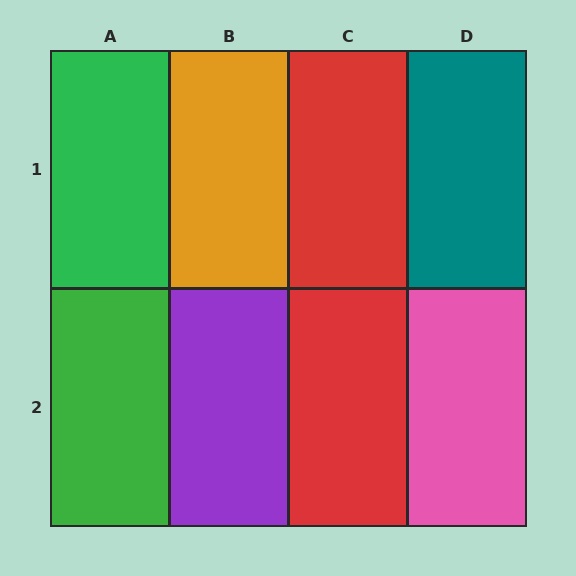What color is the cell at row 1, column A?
Green.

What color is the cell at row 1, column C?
Red.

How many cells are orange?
1 cell is orange.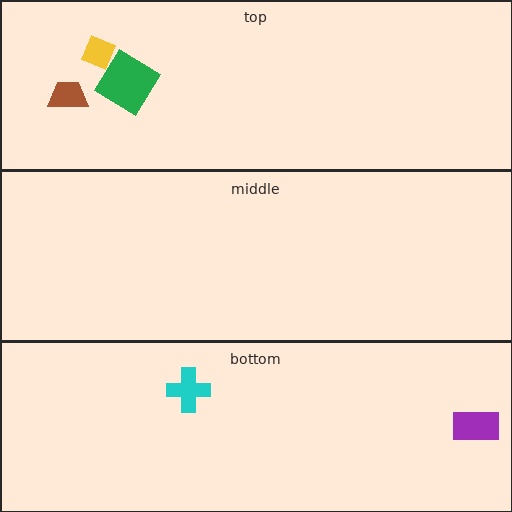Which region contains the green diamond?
The top region.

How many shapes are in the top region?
3.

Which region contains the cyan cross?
The bottom region.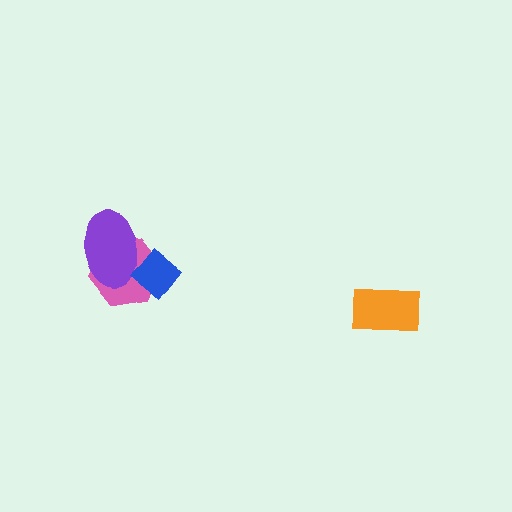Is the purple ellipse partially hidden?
Yes, it is partially covered by another shape.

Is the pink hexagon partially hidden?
Yes, it is partially covered by another shape.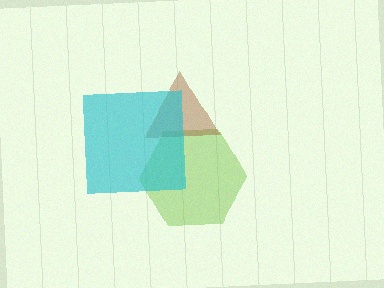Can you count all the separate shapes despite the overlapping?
Yes, there are 3 separate shapes.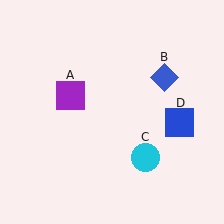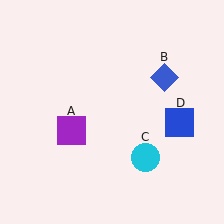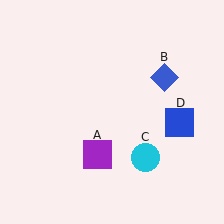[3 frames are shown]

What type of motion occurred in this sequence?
The purple square (object A) rotated counterclockwise around the center of the scene.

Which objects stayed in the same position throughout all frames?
Blue diamond (object B) and cyan circle (object C) and blue square (object D) remained stationary.